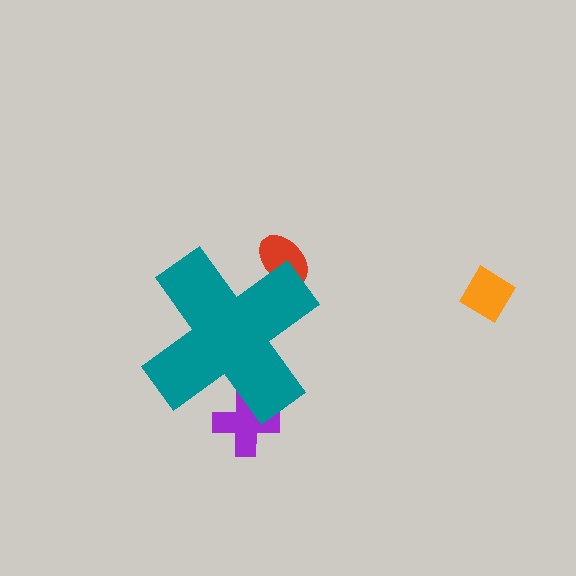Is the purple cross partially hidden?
Yes, the purple cross is partially hidden behind the teal cross.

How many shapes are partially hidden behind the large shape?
2 shapes are partially hidden.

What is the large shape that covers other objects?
A teal cross.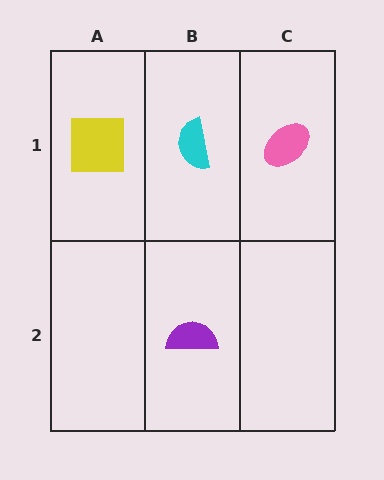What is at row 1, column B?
A cyan semicircle.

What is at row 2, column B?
A purple semicircle.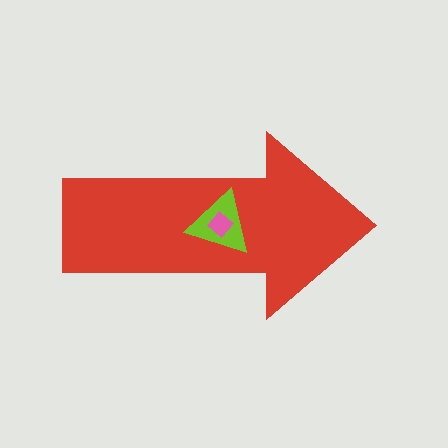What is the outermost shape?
The red arrow.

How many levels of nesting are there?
3.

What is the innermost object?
The pink diamond.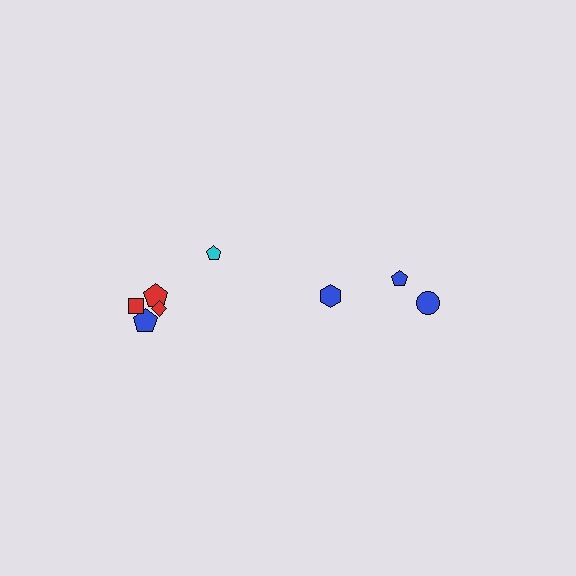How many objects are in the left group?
There are 5 objects.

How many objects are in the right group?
There are 3 objects.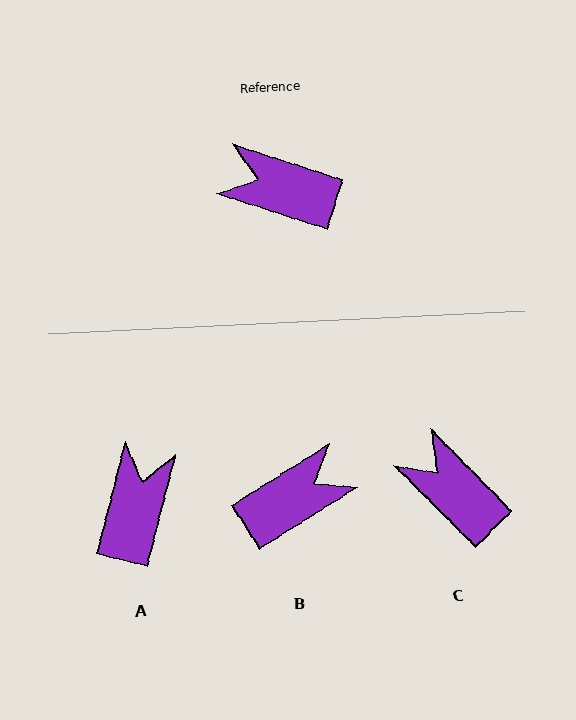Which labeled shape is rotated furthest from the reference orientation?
B, about 130 degrees away.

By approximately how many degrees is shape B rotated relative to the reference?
Approximately 130 degrees clockwise.